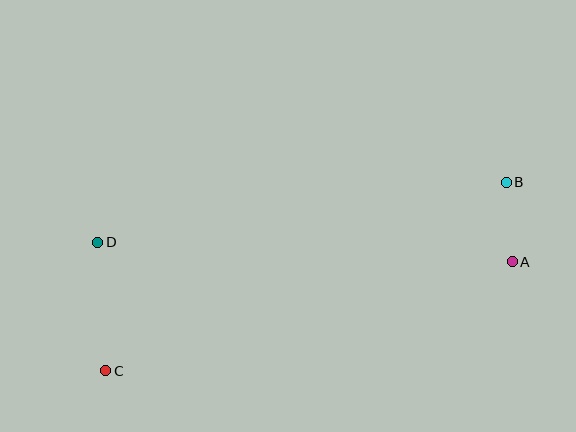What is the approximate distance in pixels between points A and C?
The distance between A and C is approximately 421 pixels.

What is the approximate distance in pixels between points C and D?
The distance between C and D is approximately 129 pixels.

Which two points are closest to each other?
Points A and B are closest to each other.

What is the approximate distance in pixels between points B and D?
The distance between B and D is approximately 413 pixels.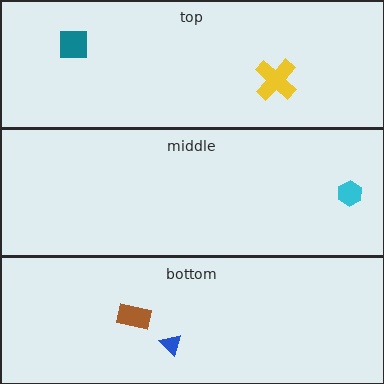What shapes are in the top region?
The teal square, the yellow cross.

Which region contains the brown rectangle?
The bottom region.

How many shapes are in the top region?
2.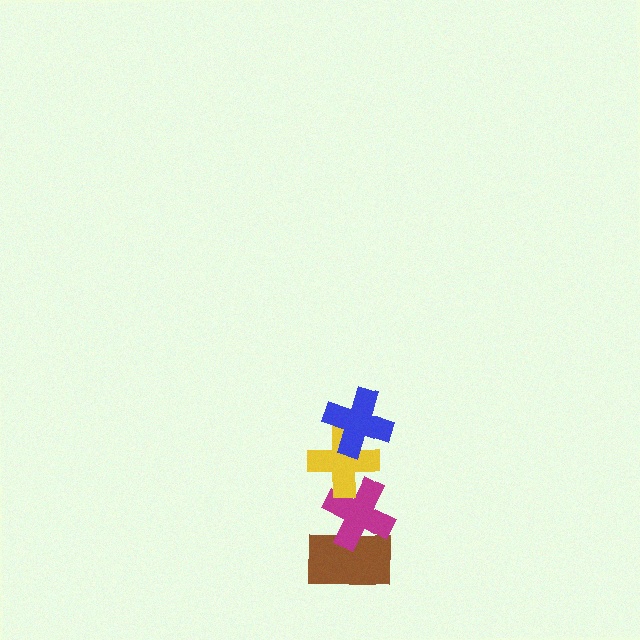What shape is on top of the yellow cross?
The blue cross is on top of the yellow cross.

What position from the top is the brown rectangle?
The brown rectangle is 4th from the top.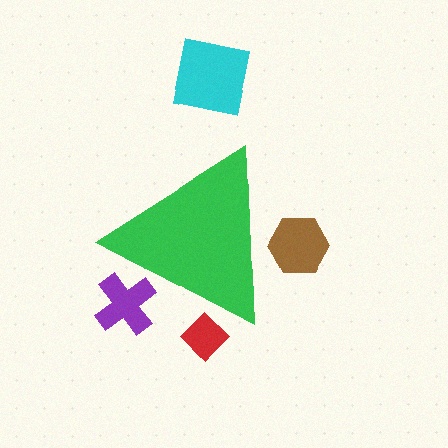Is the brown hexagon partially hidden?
Yes, the brown hexagon is partially hidden behind the green triangle.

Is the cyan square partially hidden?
No, the cyan square is fully visible.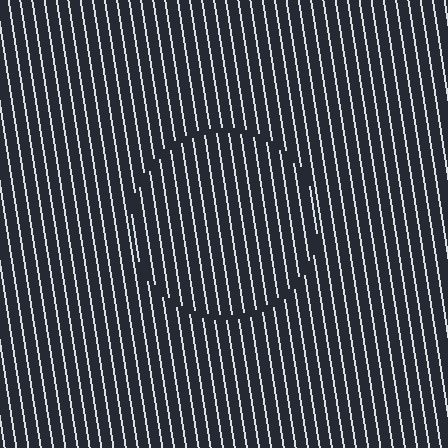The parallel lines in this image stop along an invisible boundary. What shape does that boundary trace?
An illusory circle. The interior of the shape contains the same grating, shifted by half a period — the contour is defined by the phase discontinuity where line-ends from the inner and outer gratings abut.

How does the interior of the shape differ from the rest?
The interior of the shape contains the same grating, shifted by half a period — the contour is defined by the phase discontinuity where line-ends from the inner and outer gratings abut.